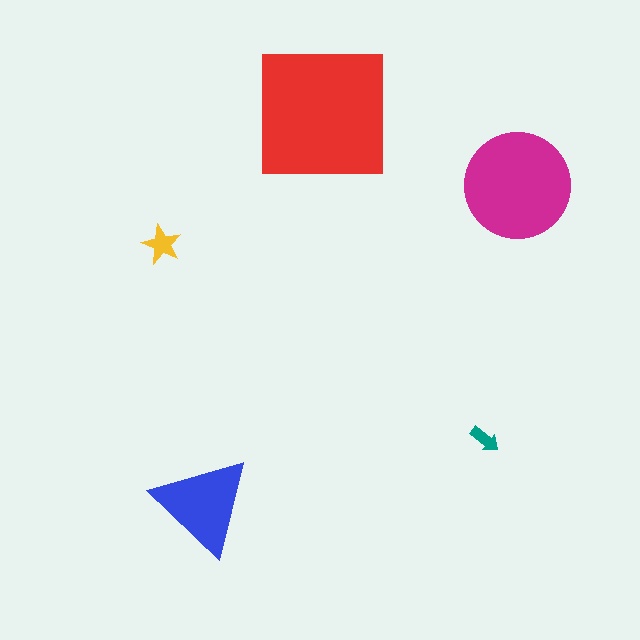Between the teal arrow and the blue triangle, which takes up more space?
The blue triangle.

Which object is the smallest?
The teal arrow.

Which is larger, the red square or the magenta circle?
The red square.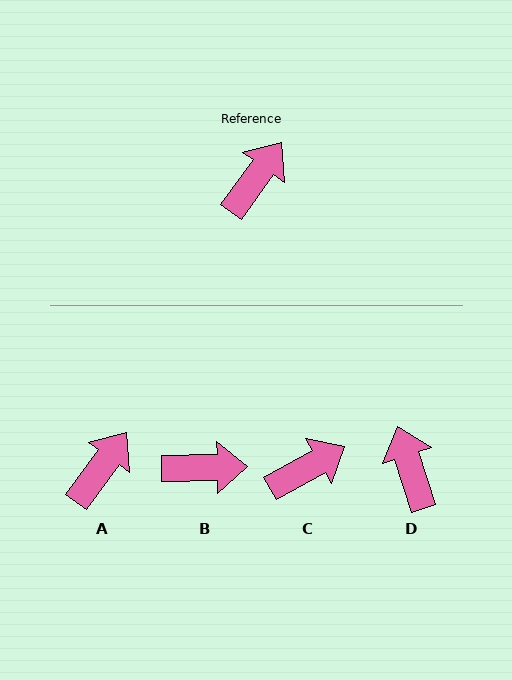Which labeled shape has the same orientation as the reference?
A.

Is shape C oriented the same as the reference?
No, it is off by about 24 degrees.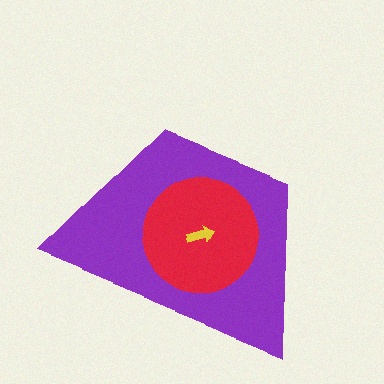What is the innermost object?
The yellow arrow.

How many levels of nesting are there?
3.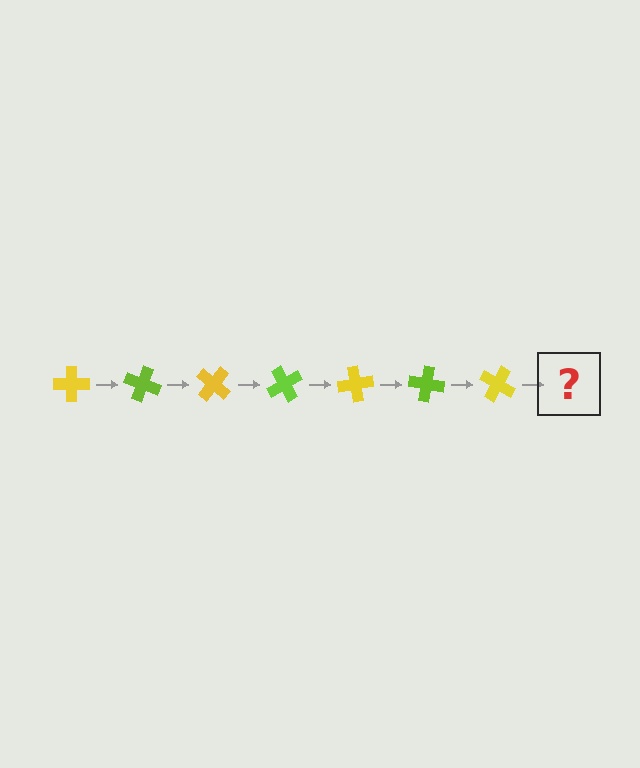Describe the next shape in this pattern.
It should be a lime cross, rotated 140 degrees from the start.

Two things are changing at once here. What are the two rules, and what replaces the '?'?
The two rules are that it rotates 20 degrees each step and the color cycles through yellow and lime. The '?' should be a lime cross, rotated 140 degrees from the start.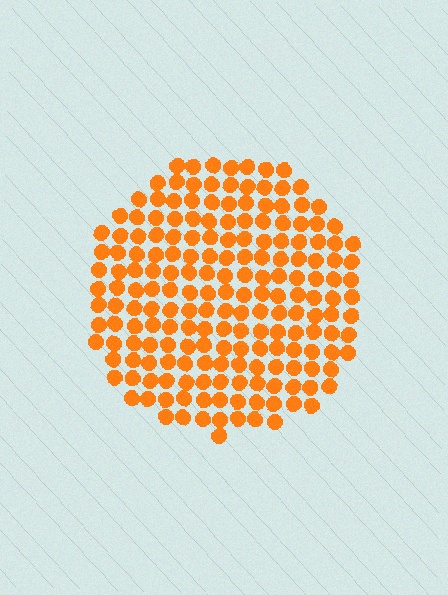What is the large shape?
The large shape is a circle.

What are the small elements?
The small elements are circles.